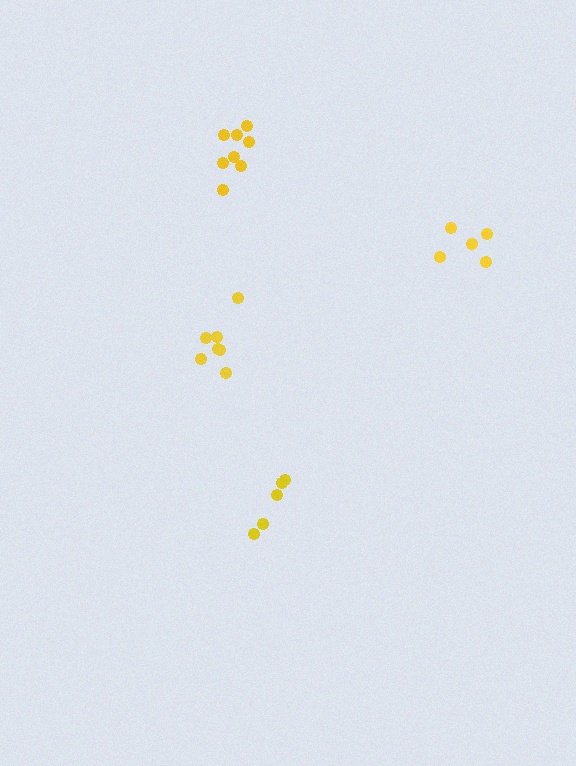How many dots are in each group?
Group 1: 8 dots, Group 2: 5 dots, Group 3: 5 dots, Group 4: 7 dots (25 total).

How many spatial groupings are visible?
There are 4 spatial groupings.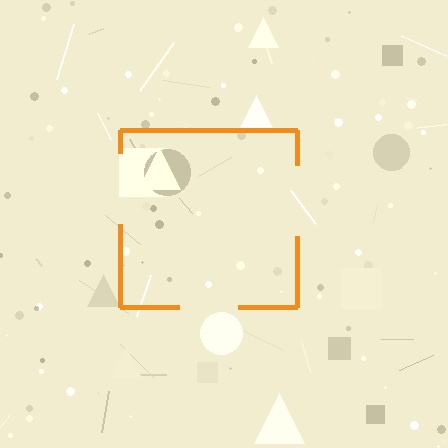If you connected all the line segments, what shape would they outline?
They would outline a square.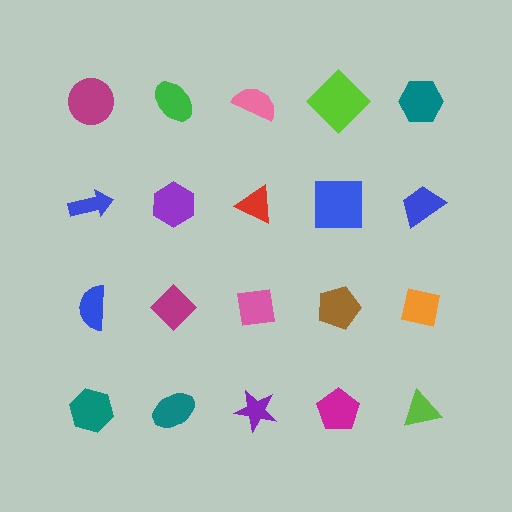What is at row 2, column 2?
A purple hexagon.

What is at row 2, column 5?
A blue trapezoid.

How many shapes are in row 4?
5 shapes.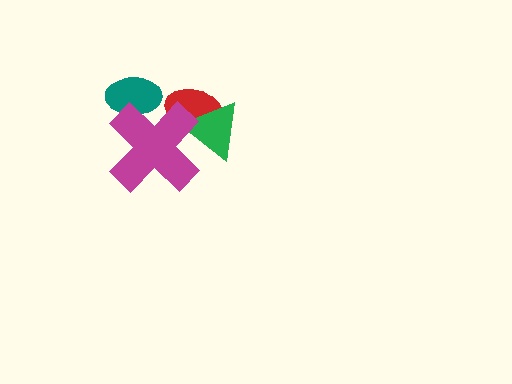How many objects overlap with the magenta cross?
3 objects overlap with the magenta cross.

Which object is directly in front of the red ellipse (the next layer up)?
The green triangle is directly in front of the red ellipse.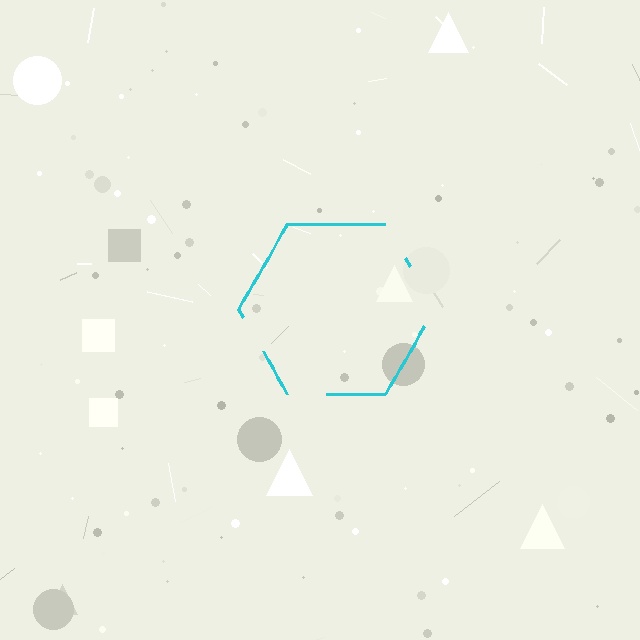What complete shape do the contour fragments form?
The contour fragments form a hexagon.